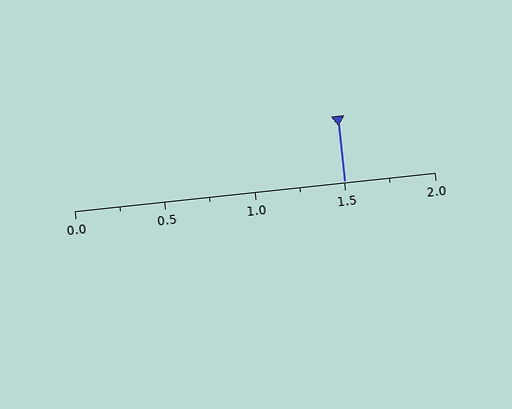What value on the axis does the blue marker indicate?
The marker indicates approximately 1.5.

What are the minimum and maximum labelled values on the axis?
The axis runs from 0.0 to 2.0.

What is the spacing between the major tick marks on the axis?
The major ticks are spaced 0.5 apart.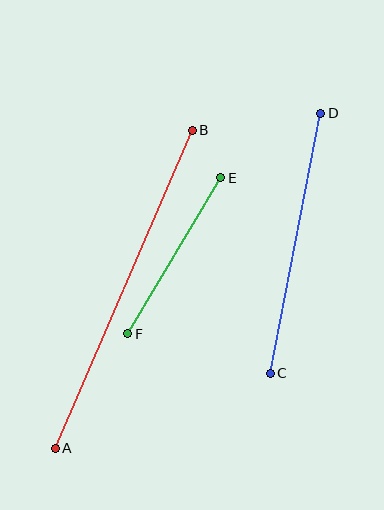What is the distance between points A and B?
The distance is approximately 346 pixels.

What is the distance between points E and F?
The distance is approximately 182 pixels.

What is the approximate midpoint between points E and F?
The midpoint is at approximately (174, 256) pixels.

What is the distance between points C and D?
The distance is approximately 265 pixels.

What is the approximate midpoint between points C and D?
The midpoint is at approximately (296, 243) pixels.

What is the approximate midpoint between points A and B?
The midpoint is at approximately (124, 289) pixels.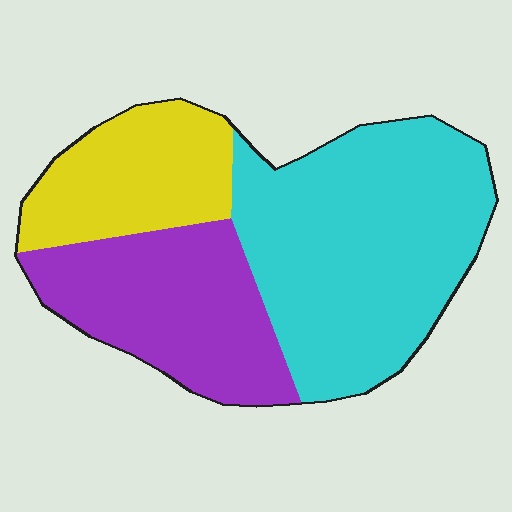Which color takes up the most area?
Cyan, at roughly 50%.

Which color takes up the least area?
Yellow, at roughly 20%.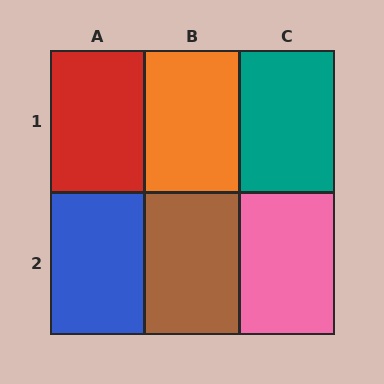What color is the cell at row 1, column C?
Teal.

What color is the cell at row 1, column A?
Red.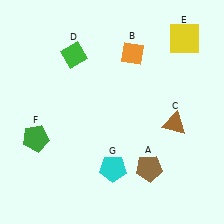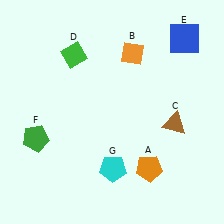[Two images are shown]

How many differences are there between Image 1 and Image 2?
There are 2 differences between the two images.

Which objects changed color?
A changed from brown to orange. E changed from yellow to blue.